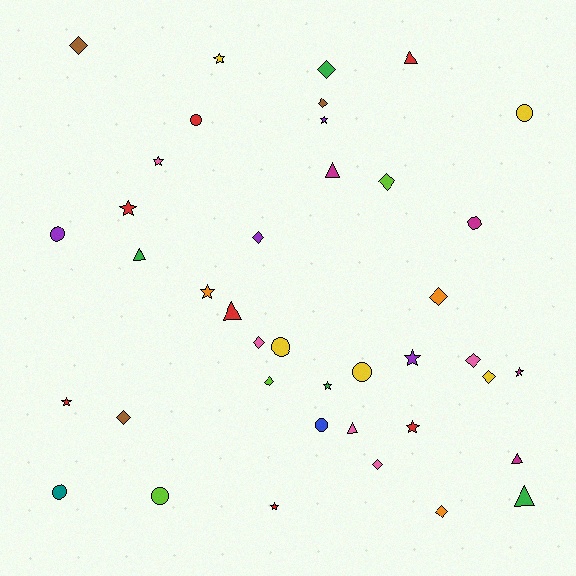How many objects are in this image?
There are 40 objects.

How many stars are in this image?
There are 11 stars.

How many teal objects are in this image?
There is 1 teal object.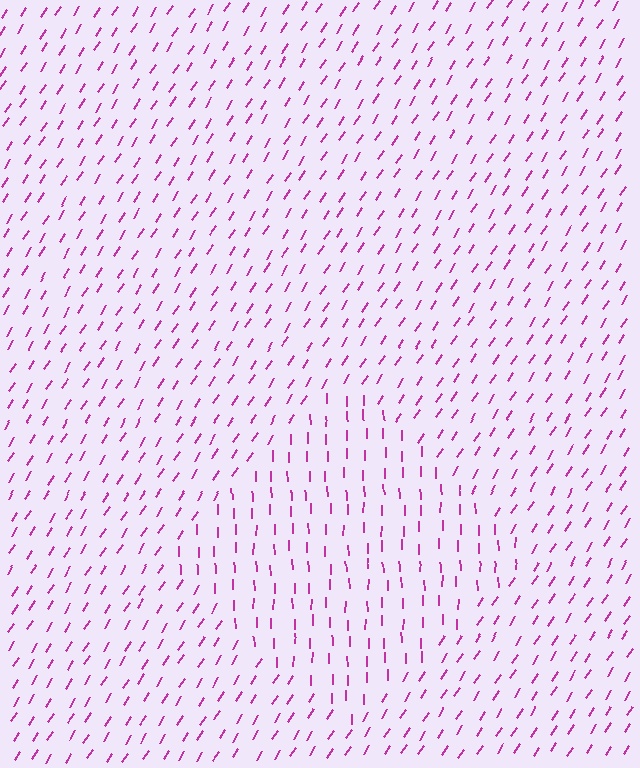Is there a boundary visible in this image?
Yes, there is a texture boundary formed by a change in line orientation.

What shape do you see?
I see a diamond.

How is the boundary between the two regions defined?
The boundary is defined purely by a change in line orientation (approximately 33 degrees difference). All lines are the same color and thickness.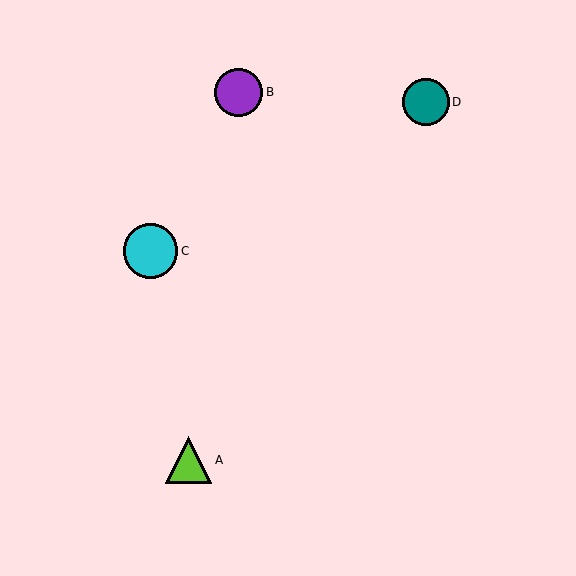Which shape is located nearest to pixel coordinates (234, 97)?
The purple circle (labeled B) at (238, 92) is nearest to that location.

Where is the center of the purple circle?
The center of the purple circle is at (238, 92).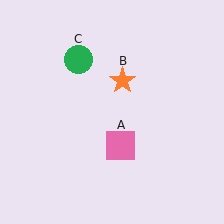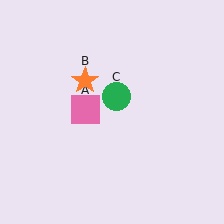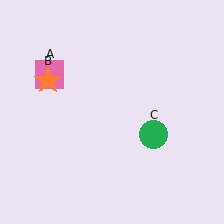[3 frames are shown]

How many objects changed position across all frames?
3 objects changed position: pink square (object A), orange star (object B), green circle (object C).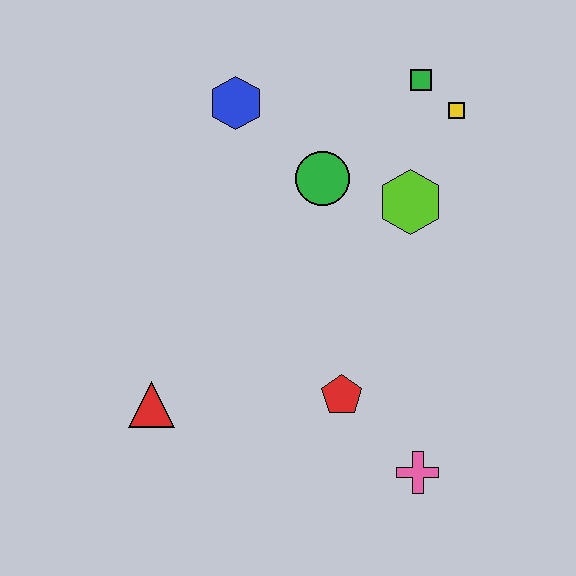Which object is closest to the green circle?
The lime hexagon is closest to the green circle.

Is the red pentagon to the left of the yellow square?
Yes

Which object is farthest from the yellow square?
The red triangle is farthest from the yellow square.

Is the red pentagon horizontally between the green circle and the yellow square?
Yes